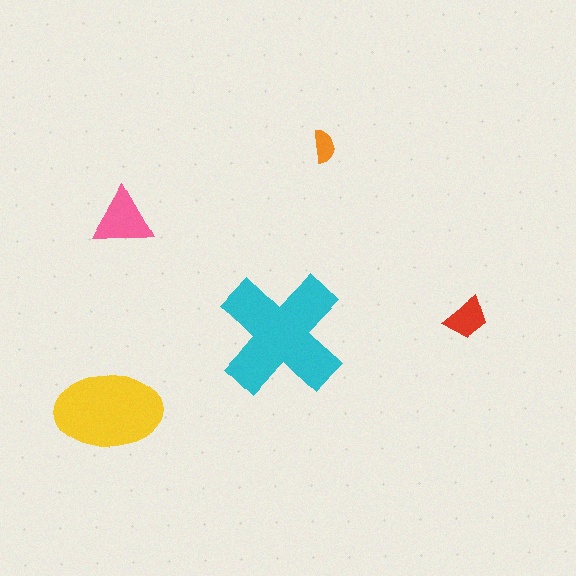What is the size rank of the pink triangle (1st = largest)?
3rd.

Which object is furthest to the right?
The red trapezoid is rightmost.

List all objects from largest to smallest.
The cyan cross, the yellow ellipse, the pink triangle, the red trapezoid, the orange semicircle.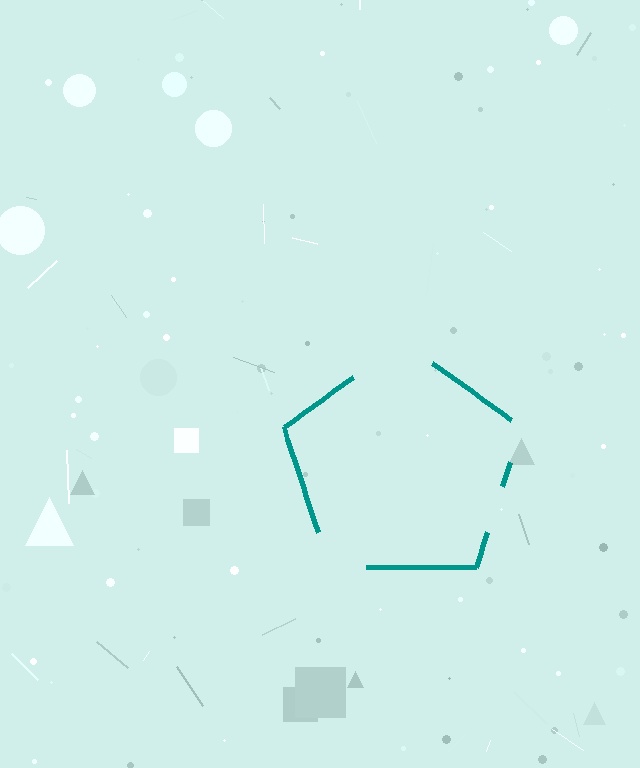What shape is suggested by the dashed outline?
The dashed outline suggests a pentagon.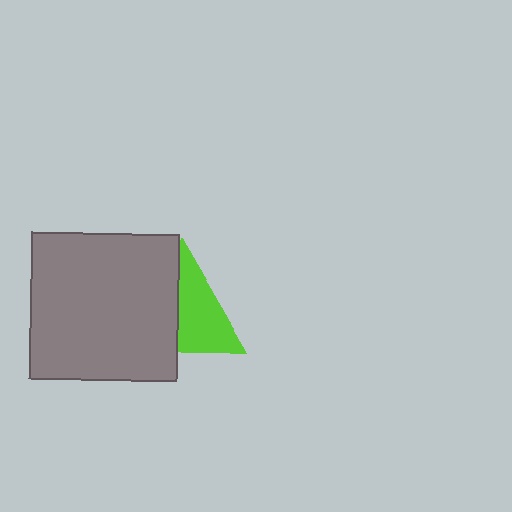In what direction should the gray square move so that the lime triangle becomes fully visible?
The gray square should move left. That is the shortest direction to clear the overlap and leave the lime triangle fully visible.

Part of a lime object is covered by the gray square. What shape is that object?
It is a triangle.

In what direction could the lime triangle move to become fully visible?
The lime triangle could move right. That would shift it out from behind the gray square entirely.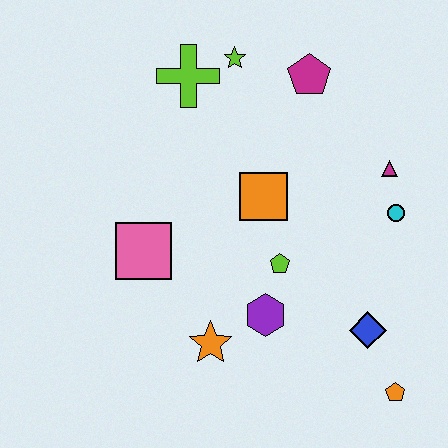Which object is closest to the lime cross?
The lime star is closest to the lime cross.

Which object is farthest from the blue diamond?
The lime cross is farthest from the blue diamond.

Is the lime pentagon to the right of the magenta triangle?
No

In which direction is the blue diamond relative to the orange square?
The blue diamond is below the orange square.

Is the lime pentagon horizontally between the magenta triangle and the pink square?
Yes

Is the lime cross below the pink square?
No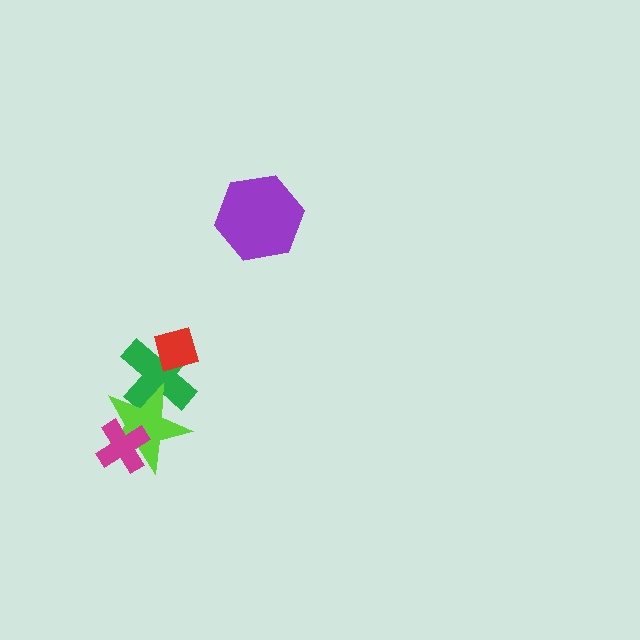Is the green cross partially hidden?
Yes, it is partially covered by another shape.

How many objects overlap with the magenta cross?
1 object overlaps with the magenta cross.